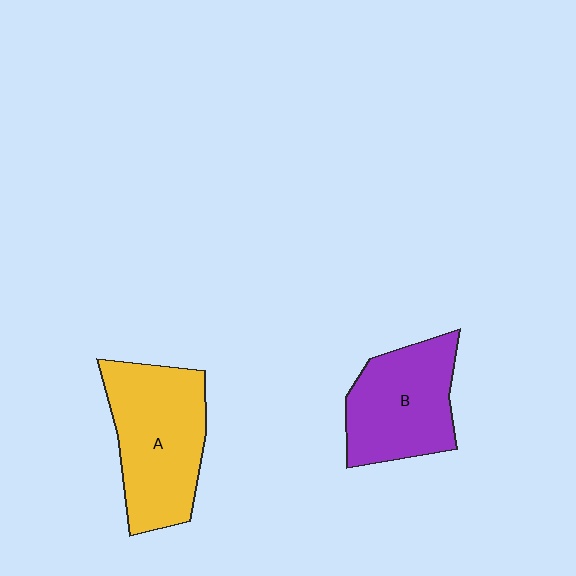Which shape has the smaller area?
Shape B (purple).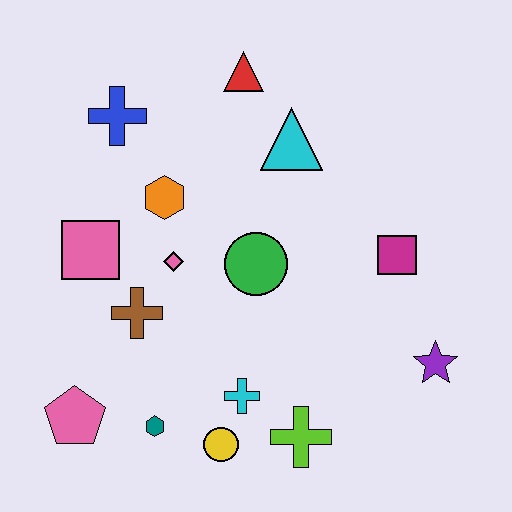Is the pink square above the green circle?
Yes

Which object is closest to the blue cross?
The orange hexagon is closest to the blue cross.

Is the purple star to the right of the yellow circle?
Yes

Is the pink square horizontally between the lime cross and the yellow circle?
No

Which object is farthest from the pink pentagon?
The red triangle is farthest from the pink pentagon.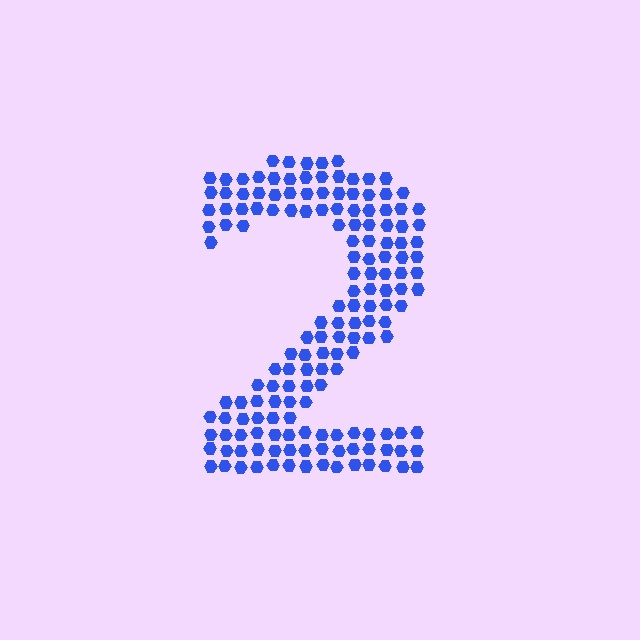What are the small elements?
The small elements are hexagons.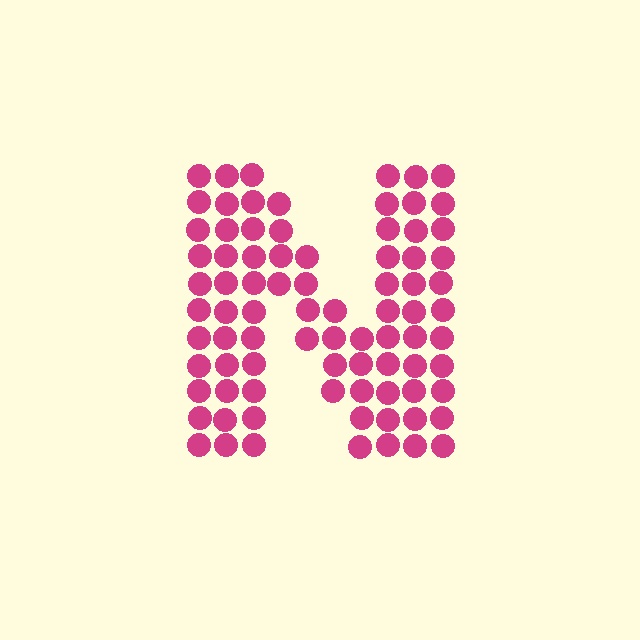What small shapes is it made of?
It is made of small circles.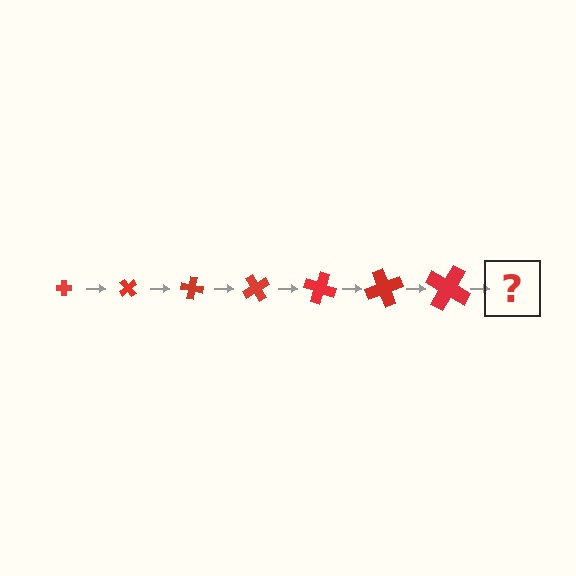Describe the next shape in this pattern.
It should be a cross, larger than the previous one and rotated 350 degrees from the start.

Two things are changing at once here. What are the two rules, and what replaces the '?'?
The two rules are that the cross grows larger each step and it rotates 50 degrees each step. The '?' should be a cross, larger than the previous one and rotated 350 degrees from the start.